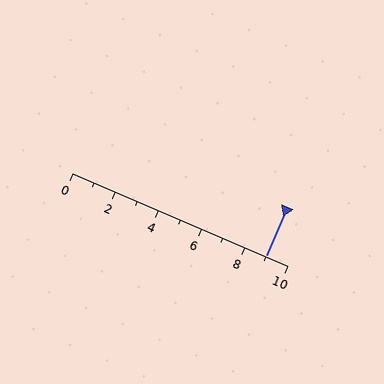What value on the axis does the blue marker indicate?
The marker indicates approximately 9.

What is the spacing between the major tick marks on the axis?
The major ticks are spaced 2 apart.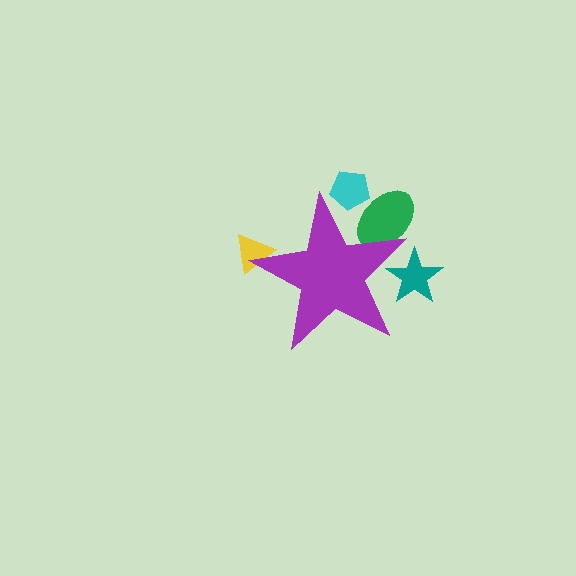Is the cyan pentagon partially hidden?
Yes, the cyan pentagon is partially hidden behind the purple star.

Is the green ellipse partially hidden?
Yes, the green ellipse is partially hidden behind the purple star.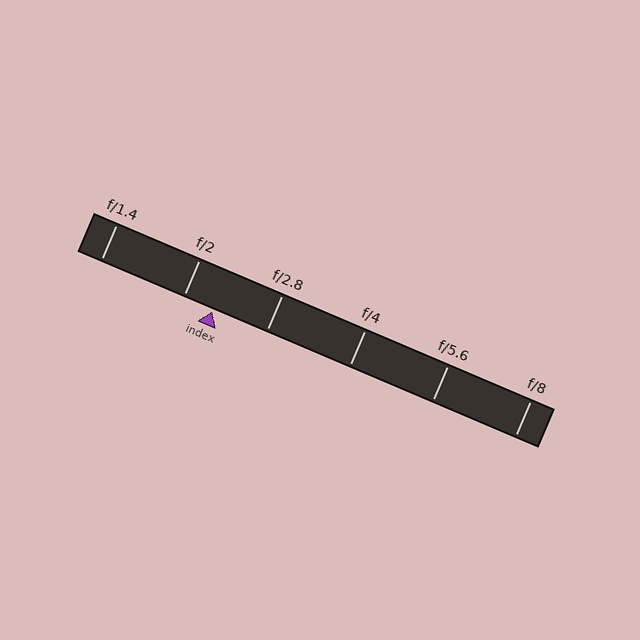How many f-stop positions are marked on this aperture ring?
There are 6 f-stop positions marked.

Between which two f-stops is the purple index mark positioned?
The index mark is between f/2 and f/2.8.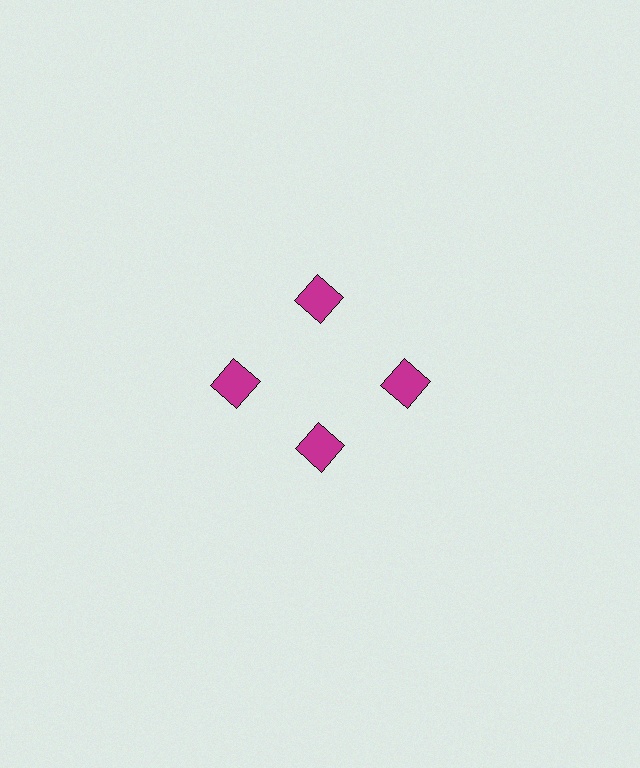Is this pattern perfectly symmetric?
No. The 4 magenta squares are arranged in a ring, but one element near the 6 o'clock position is pulled inward toward the center, breaking the 4-fold rotational symmetry.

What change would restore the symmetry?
The symmetry would be restored by moving it outward, back onto the ring so that all 4 squares sit at equal angles and equal distance from the center.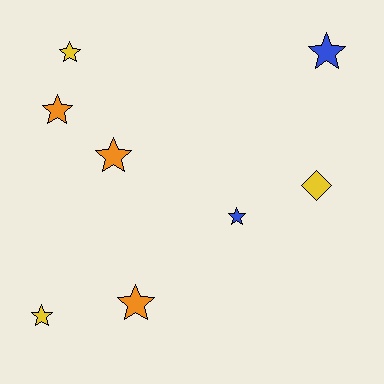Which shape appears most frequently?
Star, with 7 objects.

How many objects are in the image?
There are 8 objects.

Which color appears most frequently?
Yellow, with 3 objects.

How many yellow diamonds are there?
There is 1 yellow diamond.